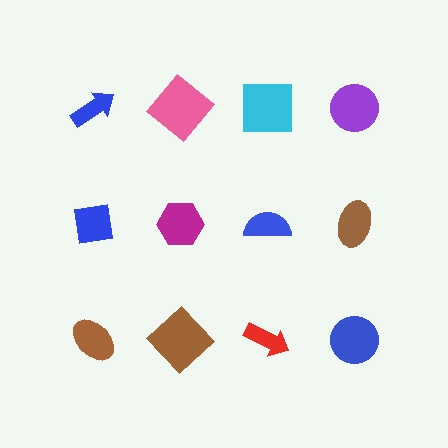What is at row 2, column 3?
A blue semicircle.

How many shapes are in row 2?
4 shapes.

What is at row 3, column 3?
A red arrow.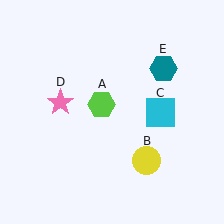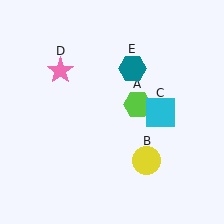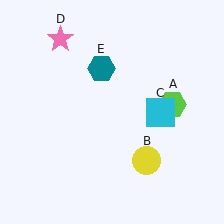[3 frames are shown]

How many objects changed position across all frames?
3 objects changed position: lime hexagon (object A), pink star (object D), teal hexagon (object E).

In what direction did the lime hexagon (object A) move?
The lime hexagon (object A) moved right.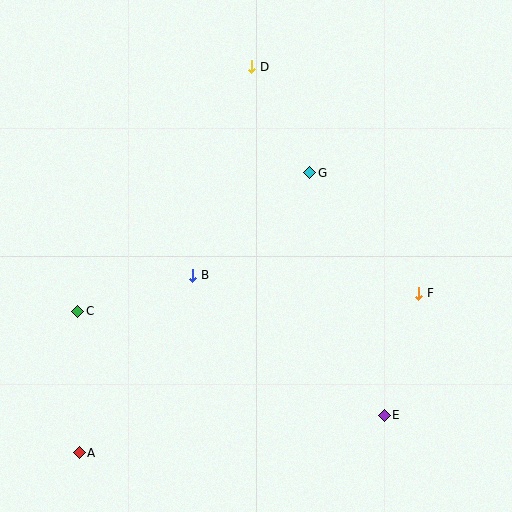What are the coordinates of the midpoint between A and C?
The midpoint between A and C is at (79, 382).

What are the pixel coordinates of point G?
Point G is at (310, 173).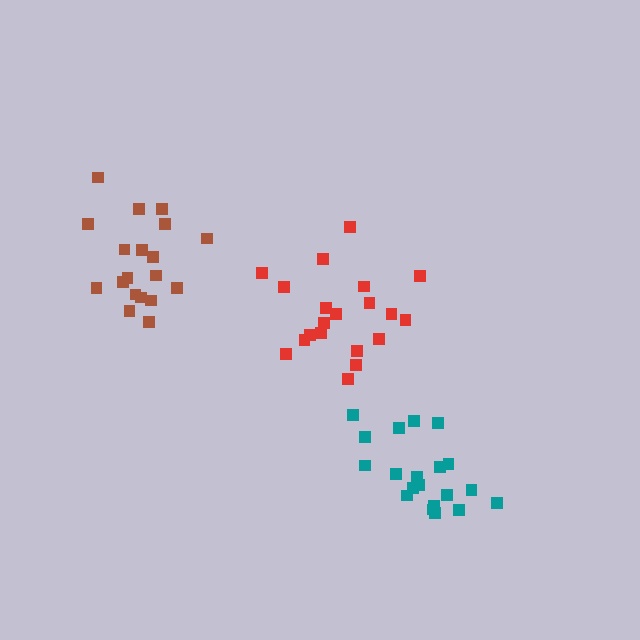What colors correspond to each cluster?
The clusters are colored: red, teal, brown.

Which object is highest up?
The brown cluster is topmost.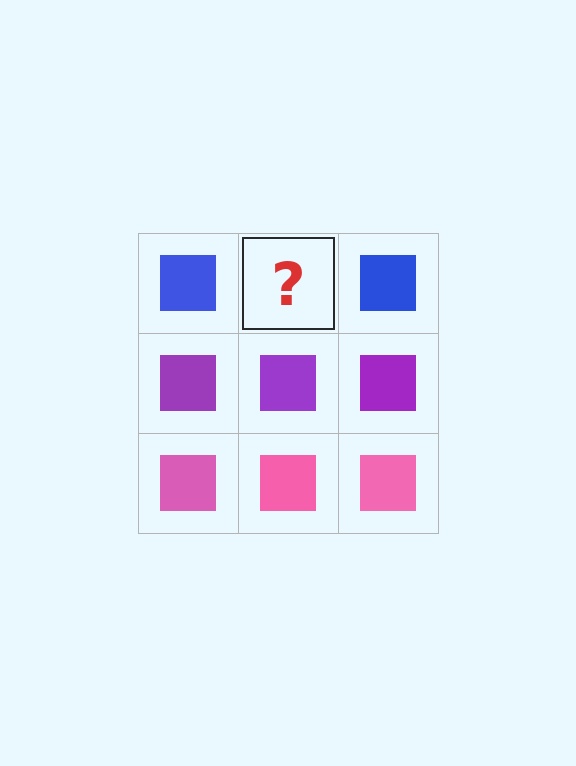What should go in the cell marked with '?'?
The missing cell should contain a blue square.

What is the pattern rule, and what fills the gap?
The rule is that each row has a consistent color. The gap should be filled with a blue square.